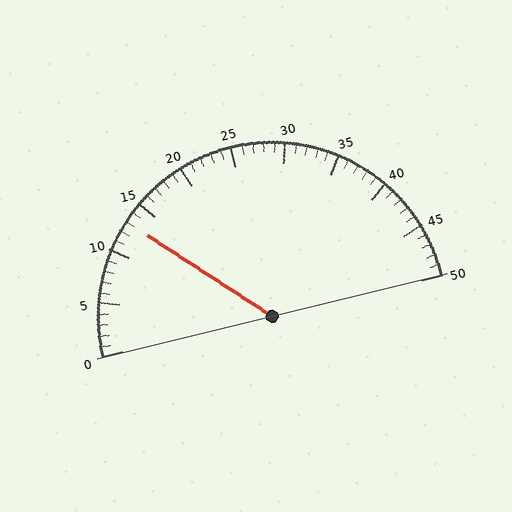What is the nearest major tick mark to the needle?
The nearest major tick mark is 15.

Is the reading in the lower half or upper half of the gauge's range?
The reading is in the lower half of the range (0 to 50).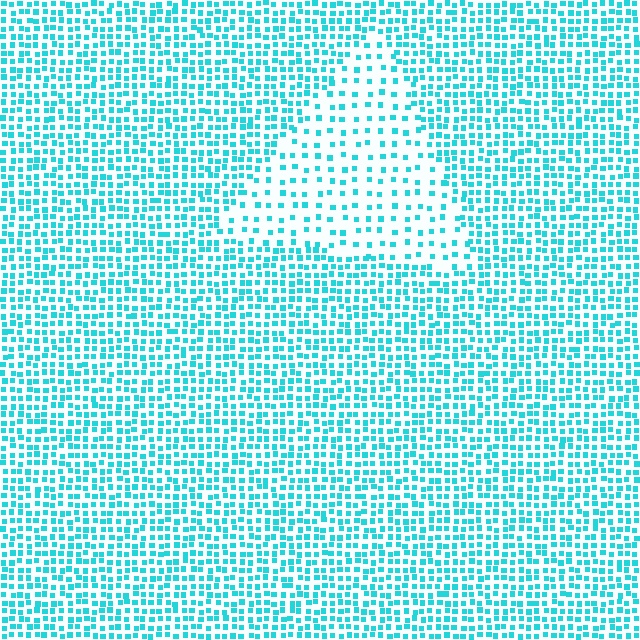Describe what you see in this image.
The image contains small cyan elements arranged at two different densities. A triangle-shaped region is visible where the elements are less densely packed than the surrounding area.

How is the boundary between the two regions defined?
The boundary is defined by a change in element density (approximately 2.3x ratio). All elements are the same color, size, and shape.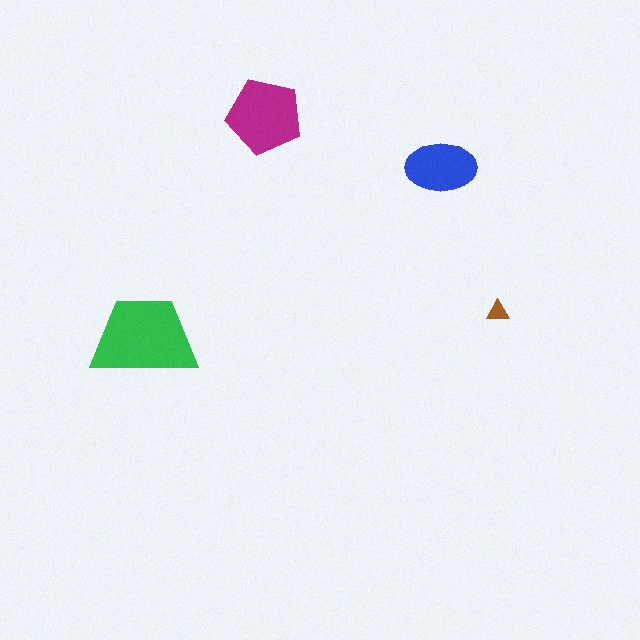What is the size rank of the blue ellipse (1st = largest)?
3rd.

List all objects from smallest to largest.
The brown triangle, the blue ellipse, the magenta pentagon, the green trapezoid.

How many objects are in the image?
There are 4 objects in the image.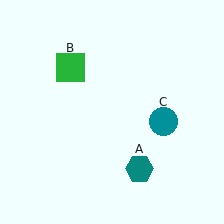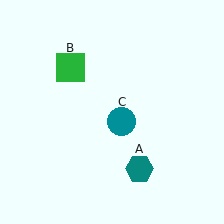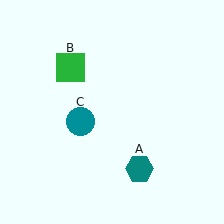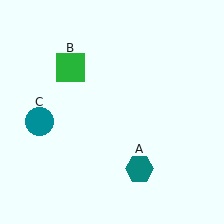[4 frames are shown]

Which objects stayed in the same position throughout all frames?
Teal hexagon (object A) and green square (object B) remained stationary.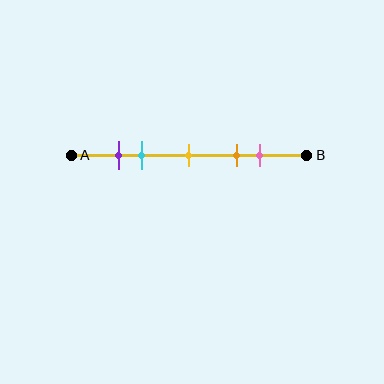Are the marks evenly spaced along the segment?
No, the marks are not evenly spaced.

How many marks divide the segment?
There are 5 marks dividing the segment.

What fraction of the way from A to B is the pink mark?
The pink mark is approximately 80% (0.8) of the way from A to B.